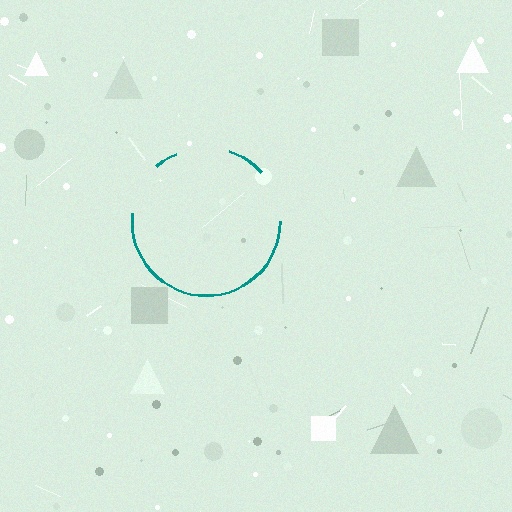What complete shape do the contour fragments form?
The contour fragments form a circle.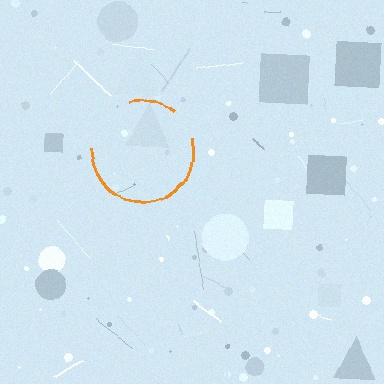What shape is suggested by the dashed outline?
The dashed outline suggests a circle.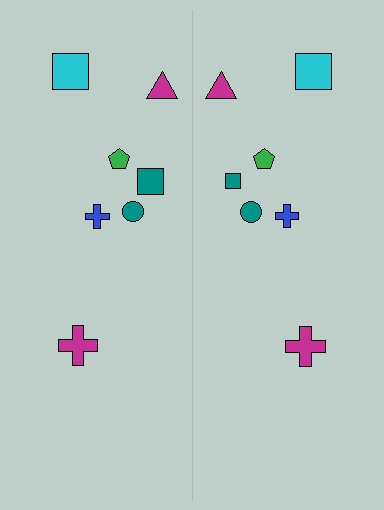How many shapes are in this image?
There are 14 shapes in this image.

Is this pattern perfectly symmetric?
No, the pattern is not perfectly symmetric. The teal square on the right side has a different size than its mirror counterpart.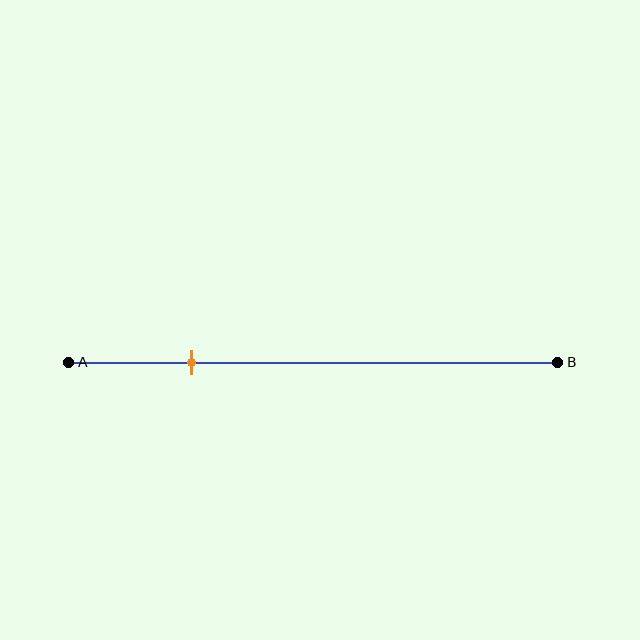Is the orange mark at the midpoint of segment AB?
No, the mark is at about 25% from A, not at the 50% midpoint.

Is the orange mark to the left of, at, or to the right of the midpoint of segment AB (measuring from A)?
The orange mark is to the left of the midpoint of segment AB.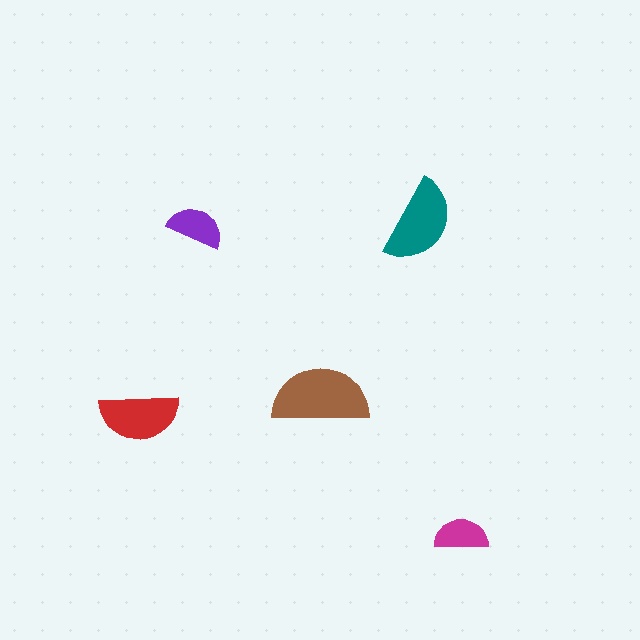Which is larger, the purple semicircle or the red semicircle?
The red one.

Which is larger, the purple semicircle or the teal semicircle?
The teal one.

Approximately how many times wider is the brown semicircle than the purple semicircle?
About 1.5 times wider.